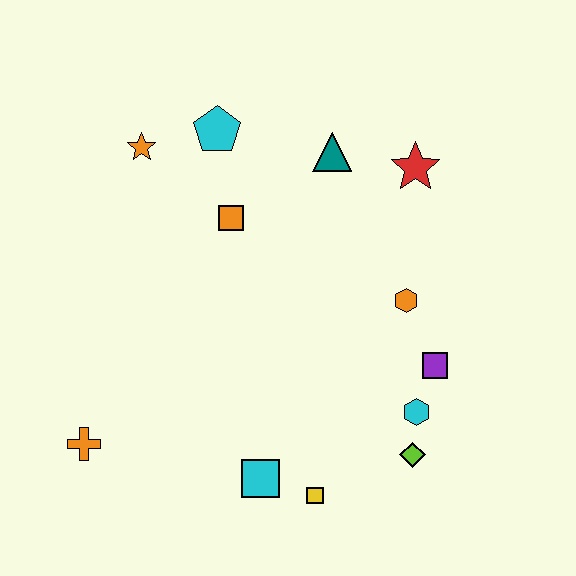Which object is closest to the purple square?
The cyan hexagon is closest to the purple square.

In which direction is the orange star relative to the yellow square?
The orange star is above the yellow square.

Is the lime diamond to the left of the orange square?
No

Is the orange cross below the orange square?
Yes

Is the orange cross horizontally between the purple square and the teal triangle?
No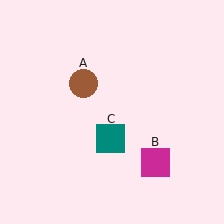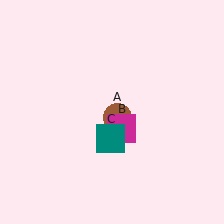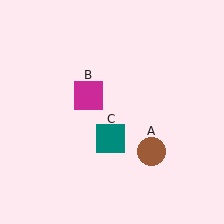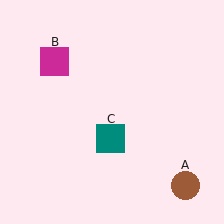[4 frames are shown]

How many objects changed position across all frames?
2 objects changed position: brown circle (object A), magenta square (object B).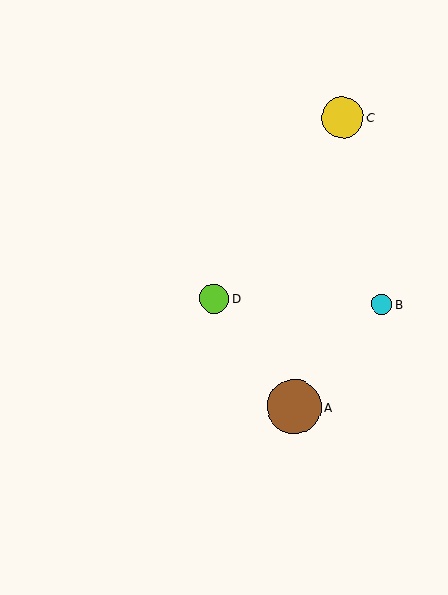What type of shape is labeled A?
Shape A is a brown circle.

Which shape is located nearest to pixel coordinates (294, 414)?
The brown circle (labeled A) at (294, 407) is nearest to that location.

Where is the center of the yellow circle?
The center of the yellow circle is at (342, 117).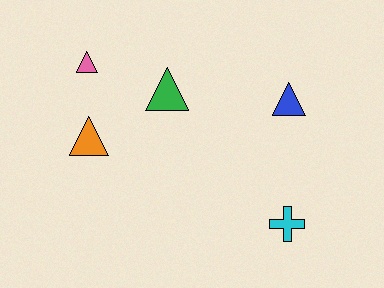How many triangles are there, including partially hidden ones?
There are 4 triangles.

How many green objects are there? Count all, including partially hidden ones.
There is 1 green object.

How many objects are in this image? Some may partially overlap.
There are 5 objects.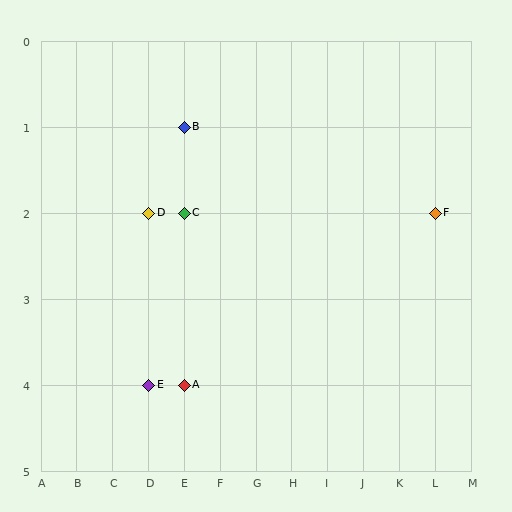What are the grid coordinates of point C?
Point C is at grid coordinates (E, 2).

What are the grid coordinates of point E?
Point E is at grid coordinates (D, 4).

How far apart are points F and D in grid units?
Points F and D are 8 columns apart.